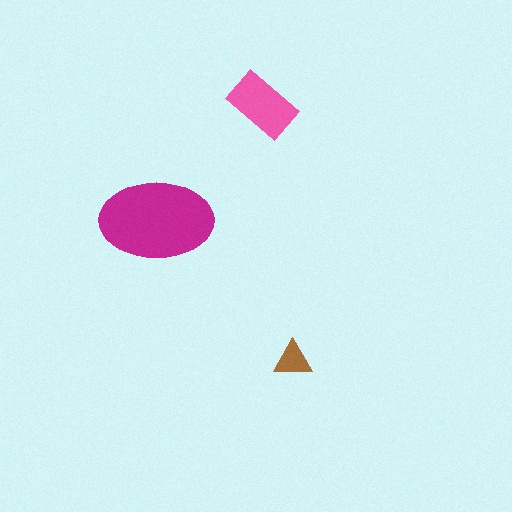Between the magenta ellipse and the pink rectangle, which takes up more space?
The magenta ellipse.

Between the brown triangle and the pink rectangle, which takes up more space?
The pink rectangle.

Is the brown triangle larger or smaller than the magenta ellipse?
Smaller.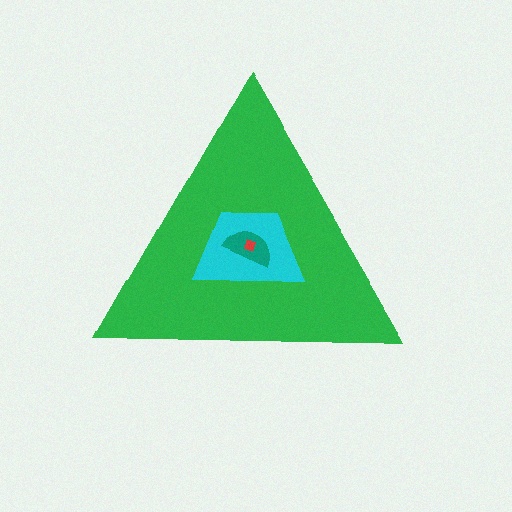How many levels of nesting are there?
4.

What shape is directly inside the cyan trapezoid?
The teal semicircle.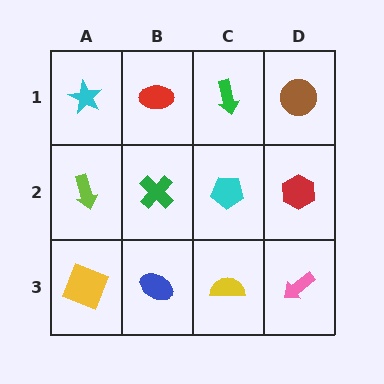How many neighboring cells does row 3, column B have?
3.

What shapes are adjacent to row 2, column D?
A brown circle (row 1, column D), a pink arrow (row 3, column D), a cyan pentagon (row 2, column C).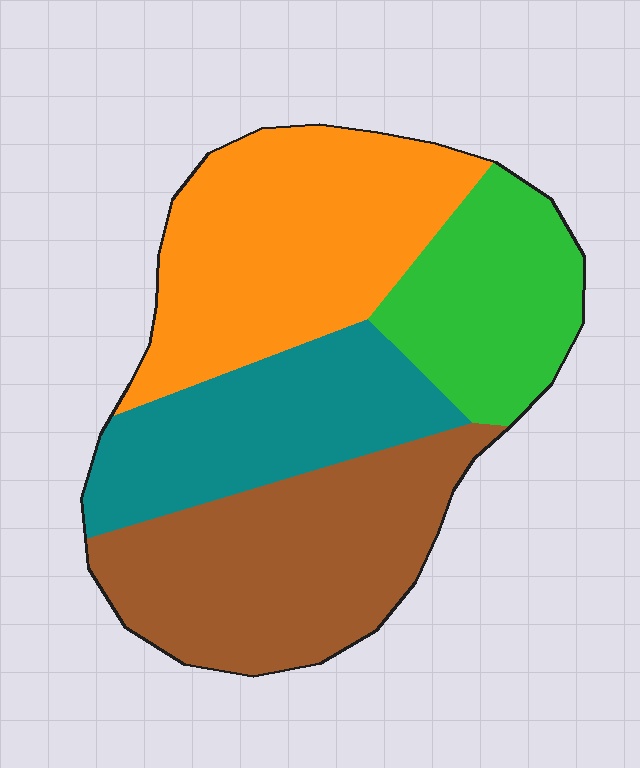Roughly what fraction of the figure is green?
Green covers 18% of the figure.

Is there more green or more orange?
Orange.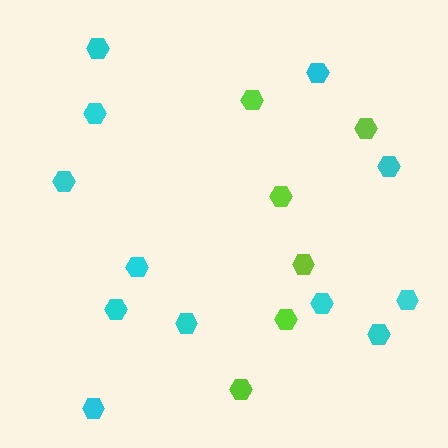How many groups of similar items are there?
There are 2 groups: one group of cyan hexagons (12) and one group of lime hexagons (6).